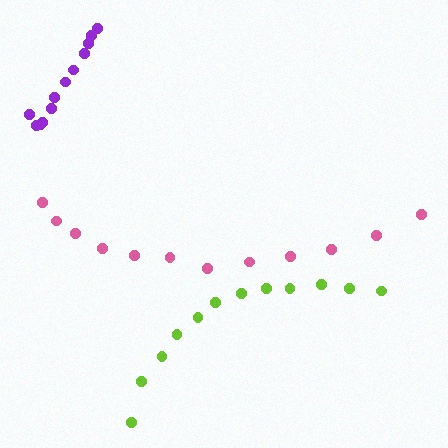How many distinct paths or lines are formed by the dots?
There are 3 distinct paths.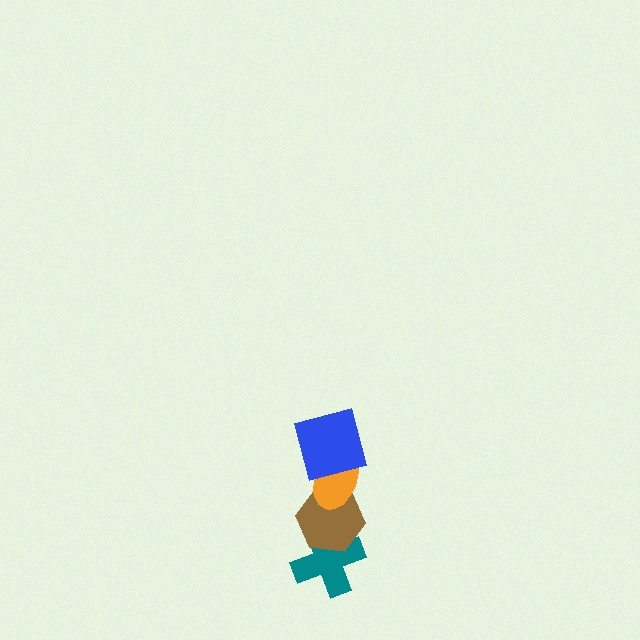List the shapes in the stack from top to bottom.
From top to bottom: the blue square, the orange ellipse, the brown hexagon, the teal cross.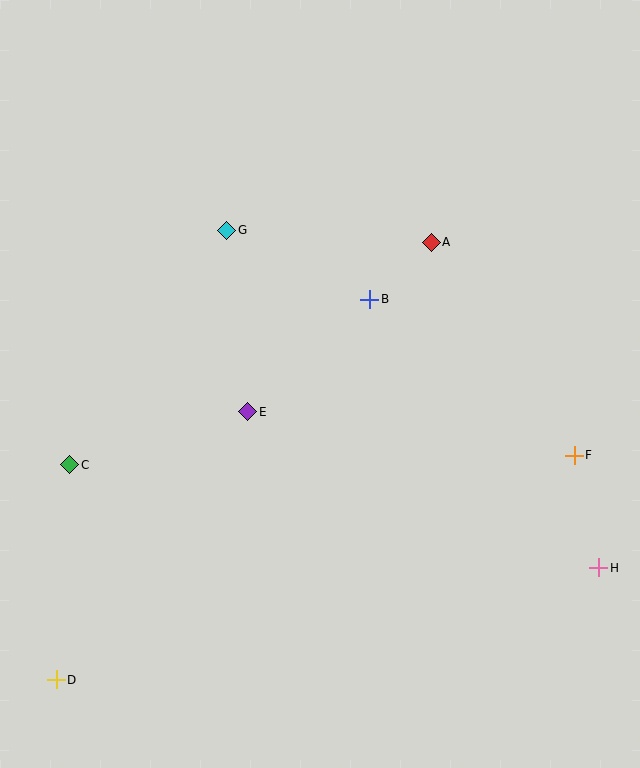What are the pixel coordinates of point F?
Point F is at (574, 455).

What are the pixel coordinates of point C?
Point C is at (70, 465).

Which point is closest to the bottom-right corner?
Point H is closest to the bottom-right corner.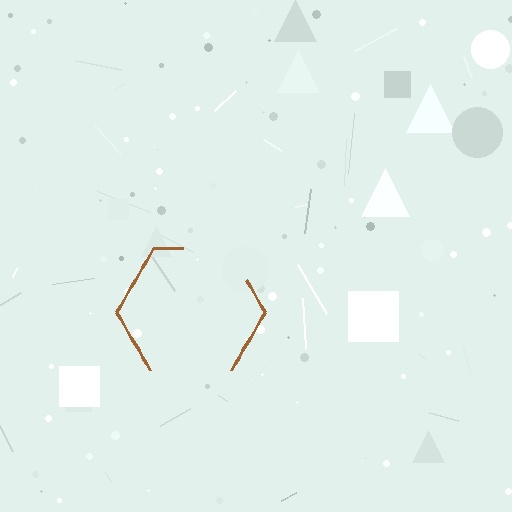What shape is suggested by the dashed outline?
The dashed outline suggests a hexagon.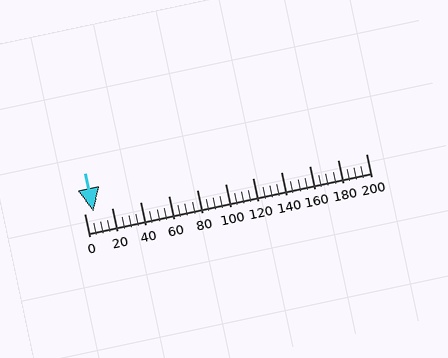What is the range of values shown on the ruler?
The ruler shows values from 0 to 200.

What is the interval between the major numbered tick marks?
The major tick marks are spaced 20 units apart.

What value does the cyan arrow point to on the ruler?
The cyan arrow points to approximately 7.